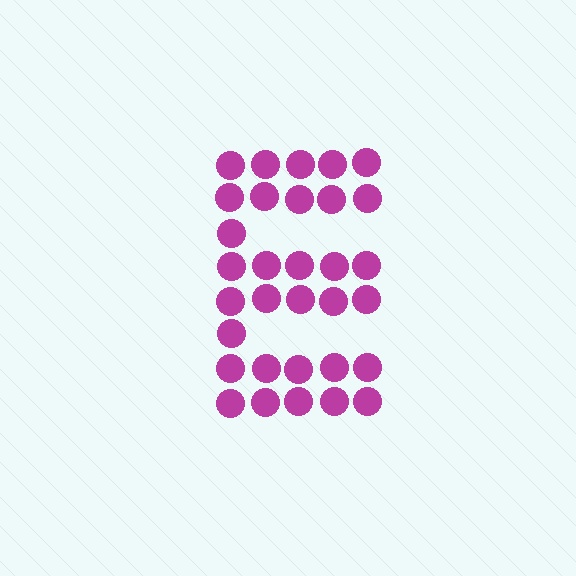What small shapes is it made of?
It is made of small circles.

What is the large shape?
The large shape is the letter E.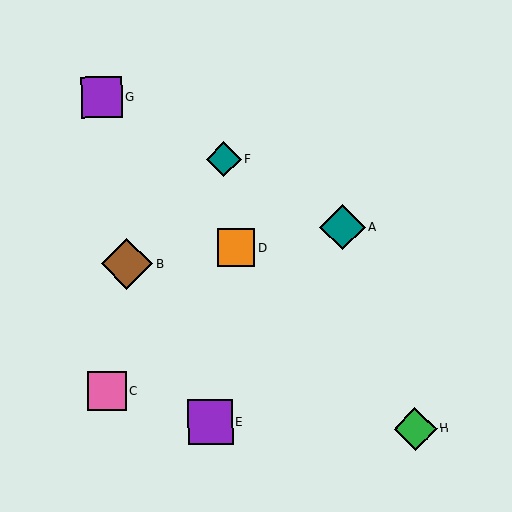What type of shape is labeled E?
Shape E is a purple square.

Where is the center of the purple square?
The center of the purple square is at (101, 98).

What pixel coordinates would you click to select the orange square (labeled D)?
Click at (236, 248) to select the orange square D.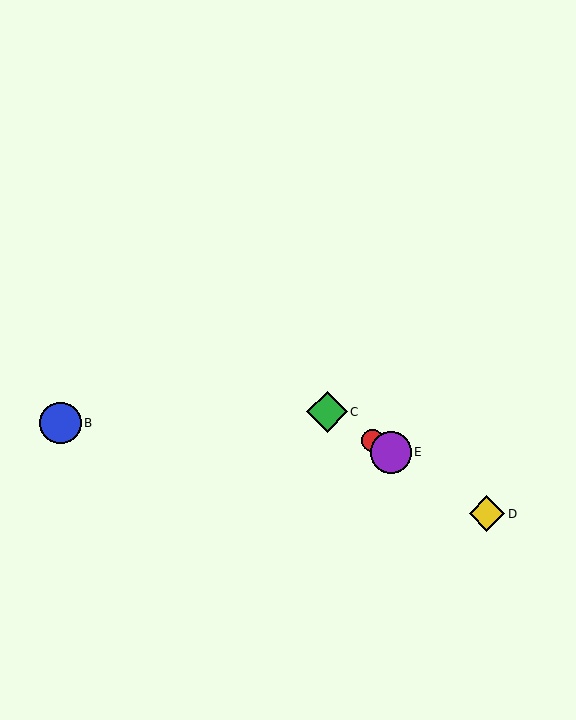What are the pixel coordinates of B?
Object B is at (61, 423).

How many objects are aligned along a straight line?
4 objects (A, C, D, E) are aligned along a straight line.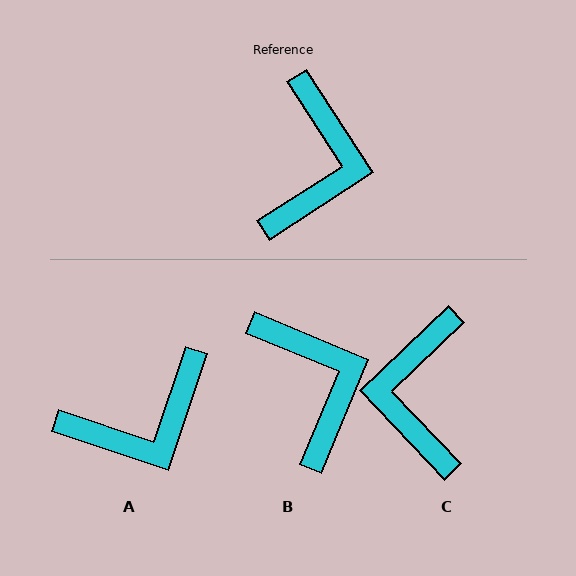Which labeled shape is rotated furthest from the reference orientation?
C, about 169 degrees away.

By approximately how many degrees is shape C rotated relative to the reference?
Approximately 169 degrees clockwise.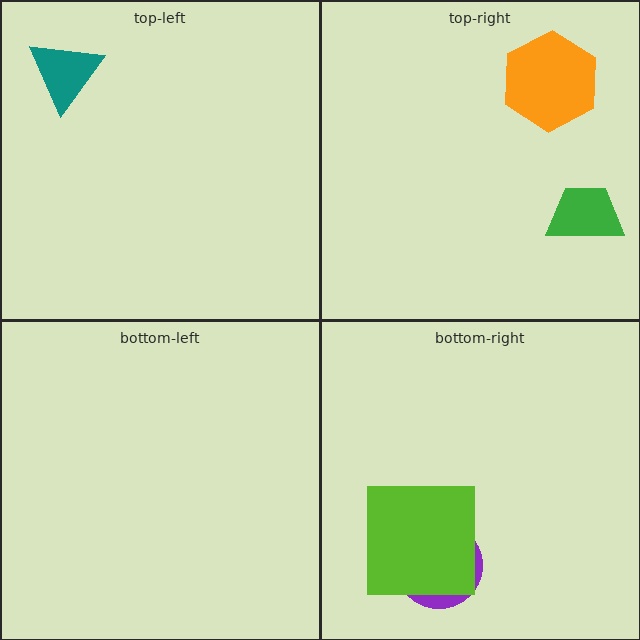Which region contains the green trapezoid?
The top-right region.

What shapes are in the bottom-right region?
The purple circle, the lime square.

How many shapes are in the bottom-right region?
2.